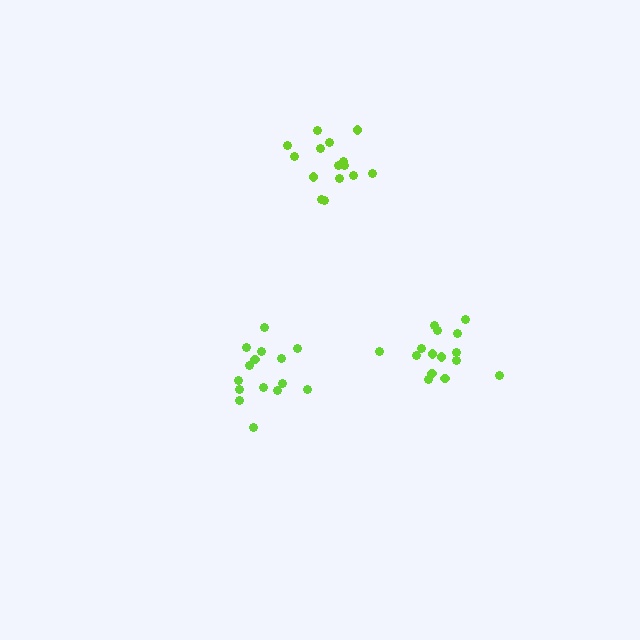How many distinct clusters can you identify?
There are 3 distinct clusters.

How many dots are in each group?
Group 1: 15 dots, Group 2: 15 dots, Group 3: 15 dots (45 total).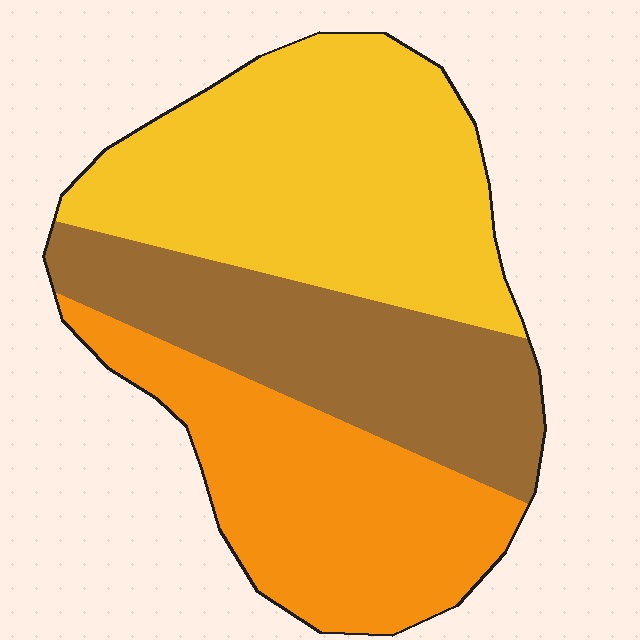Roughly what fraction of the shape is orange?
Orange takes up about one third (1/3) of the shape.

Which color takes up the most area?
Yellow, at roughly 40%.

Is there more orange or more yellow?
Yellow.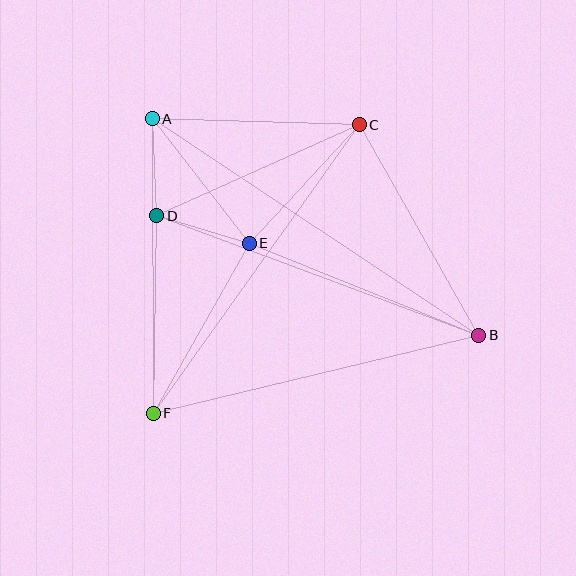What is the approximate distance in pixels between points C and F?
The distance between C and F is approximately 355 pixels.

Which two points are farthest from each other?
Points A and B are farthest from each other.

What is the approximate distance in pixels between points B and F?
The distance between B and F is approximately 334 pixels.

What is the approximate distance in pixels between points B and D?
The distance between B and D is approximately 343 pixels.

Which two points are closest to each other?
Points D and E are closest to each other.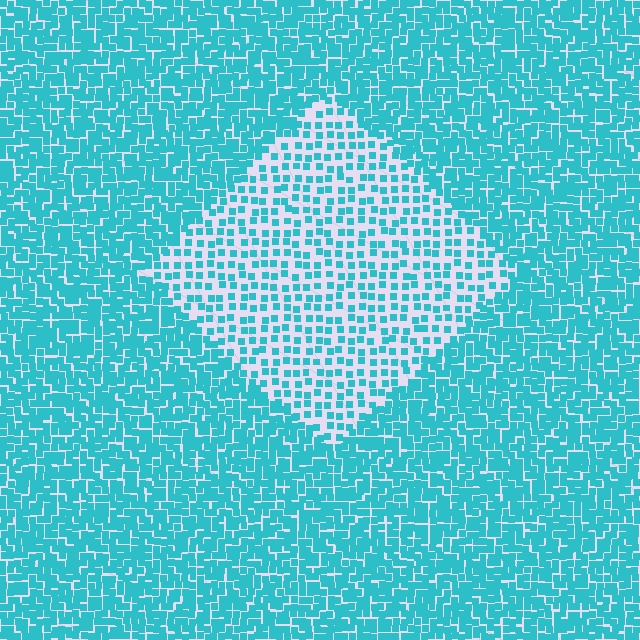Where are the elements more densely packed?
The elements are more densely packed outside the diamond boundary.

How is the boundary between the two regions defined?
The boundary is defined by a change in element density (approximately 2.2x ratio). All elements are the same color, size, and shape.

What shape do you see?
I see a diamond.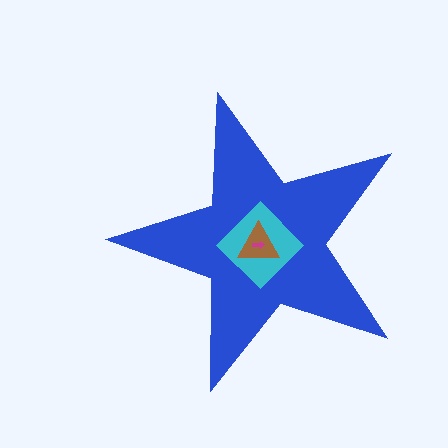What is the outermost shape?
The blue star.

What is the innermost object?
The magenta arrow.